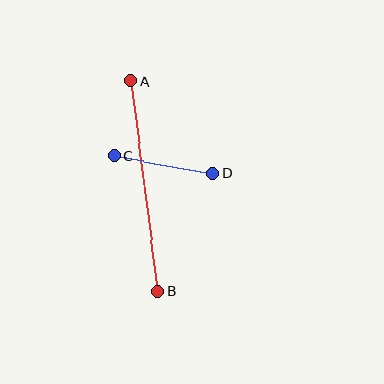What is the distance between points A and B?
The distance is approximately 212 pixels.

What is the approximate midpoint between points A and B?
The midpoint is at approximately (144, 186) pixels.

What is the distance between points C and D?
The distance is approximately 100 pixels.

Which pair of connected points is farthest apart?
Points A and B are farthest apart.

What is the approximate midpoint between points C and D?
The midpoint is at approximately (164, 165) pixels.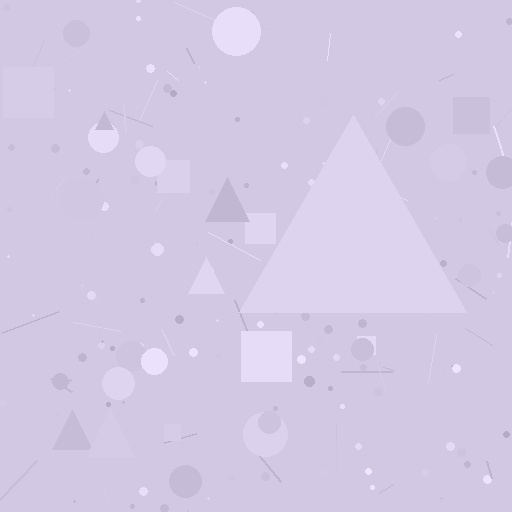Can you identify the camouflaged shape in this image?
The camouflaged shape is a triangle.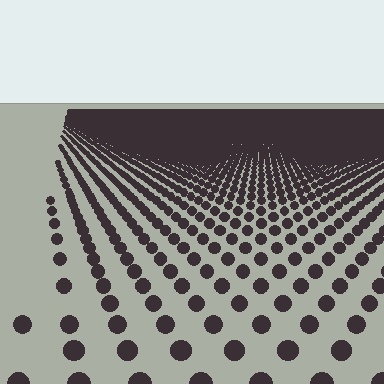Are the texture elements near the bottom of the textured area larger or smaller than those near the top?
Larger. Near the bottom, elements are closer to the viewer and appear at a bigger on-screen size.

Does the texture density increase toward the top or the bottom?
Density increases toward the top.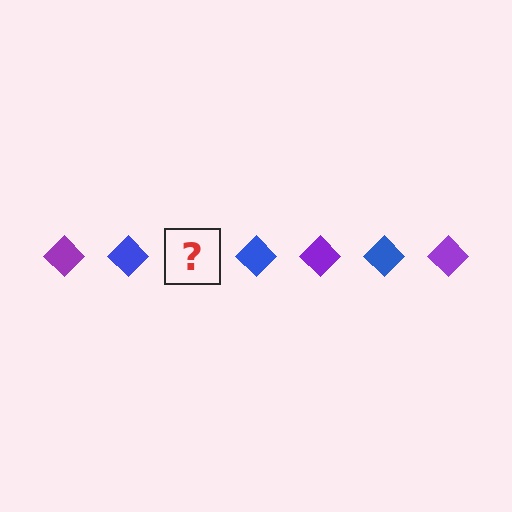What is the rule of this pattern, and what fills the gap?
The rule is that the pattern cycles through purple, blue diamonds. The gap should be filled with a purple diamond.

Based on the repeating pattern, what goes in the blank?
The blank should be a purple diamond.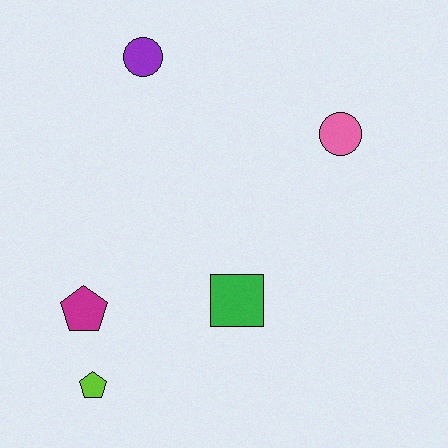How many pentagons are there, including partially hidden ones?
There are 2 pentagons.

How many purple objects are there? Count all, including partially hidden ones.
There is 1 purple object.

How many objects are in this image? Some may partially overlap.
There are 5 objects.